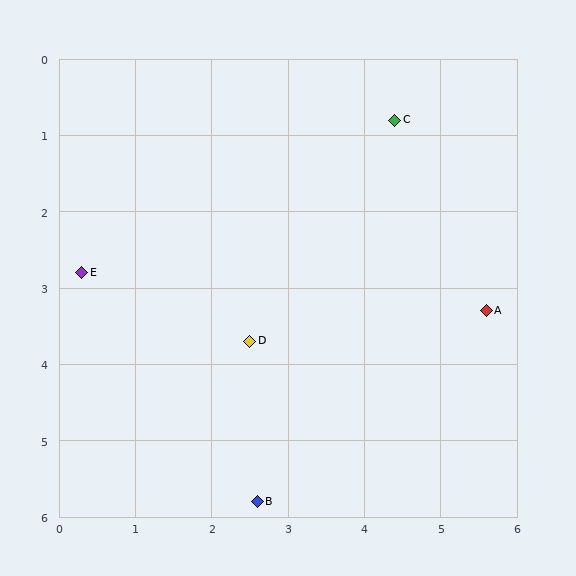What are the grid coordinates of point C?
Point C is at approximately (4.4, 0.8).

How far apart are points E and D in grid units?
Points E and D are about 2.4 grid units apart.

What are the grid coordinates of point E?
Point E is at approximately (0.3, 2.8).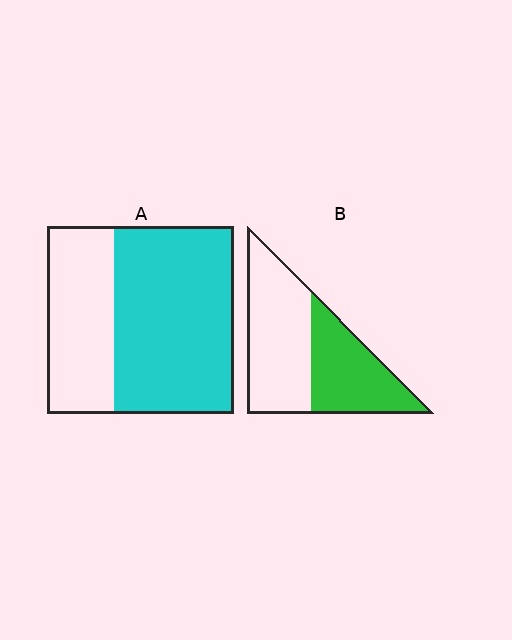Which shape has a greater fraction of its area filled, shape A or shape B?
Shape A.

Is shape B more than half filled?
No.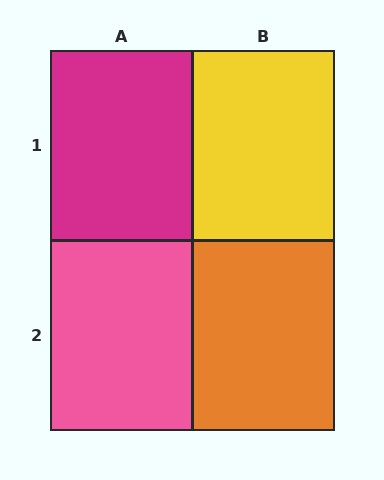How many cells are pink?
1 cell is pink.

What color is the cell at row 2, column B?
Orange.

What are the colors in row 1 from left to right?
Magenta, yellow.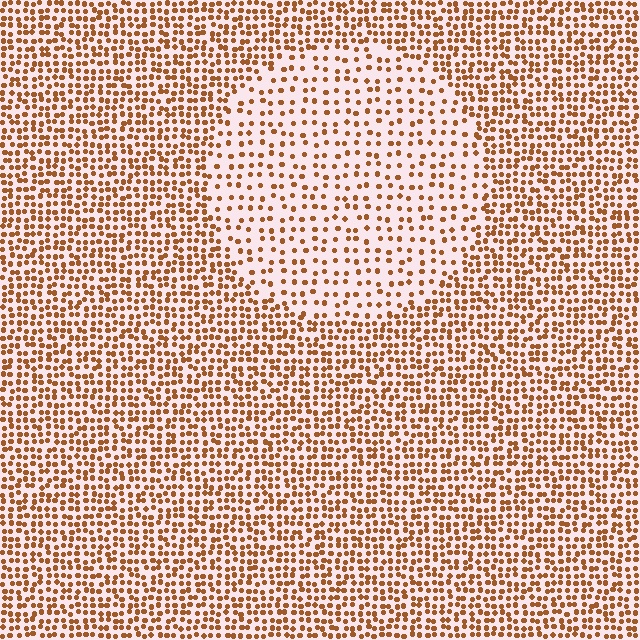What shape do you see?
I see a circle.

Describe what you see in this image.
The image contains small brown elements arranged at two different densities. A circle-shaped region is visible where the elements are less densely packed than the surrounding area.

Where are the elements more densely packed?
The elements are more densely packed outside the circle boundary.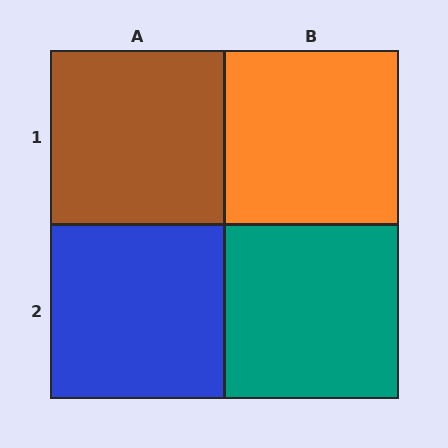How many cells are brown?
1 cell is brown.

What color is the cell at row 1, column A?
Brown.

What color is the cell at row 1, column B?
Orange.